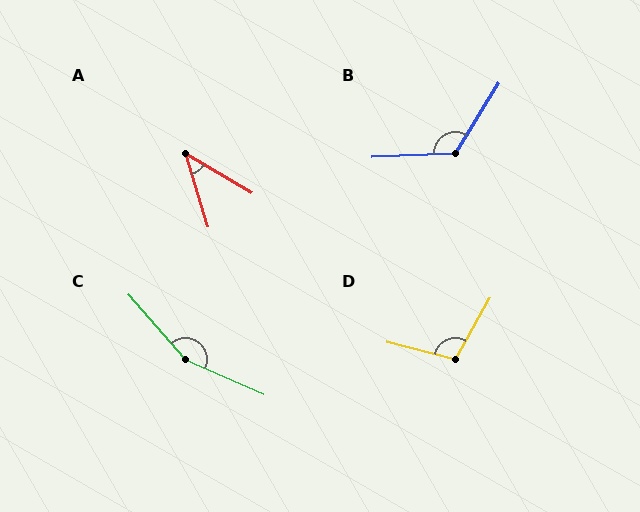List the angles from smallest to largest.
A (42°), D (105°), B (124°), C (155°).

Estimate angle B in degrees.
Approximately 124 degrees.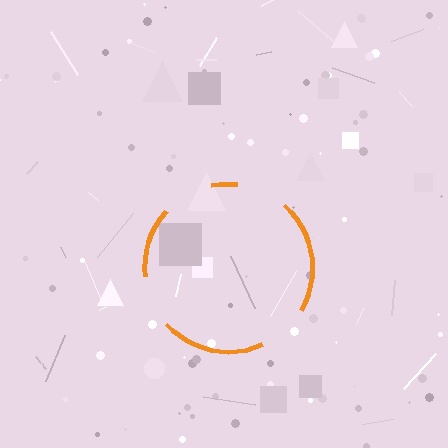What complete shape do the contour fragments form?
The contour fragments form a circle.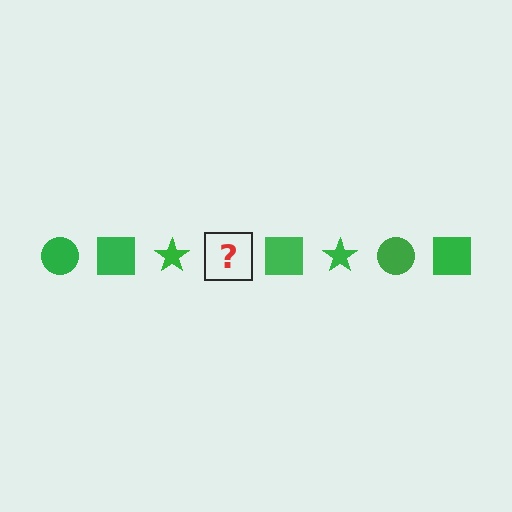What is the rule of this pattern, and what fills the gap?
The rule is that the pattern cycles through circle, square, star shapes in green. The gap should be filled with a green circle.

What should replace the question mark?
The question mark should be replaced with a green circle.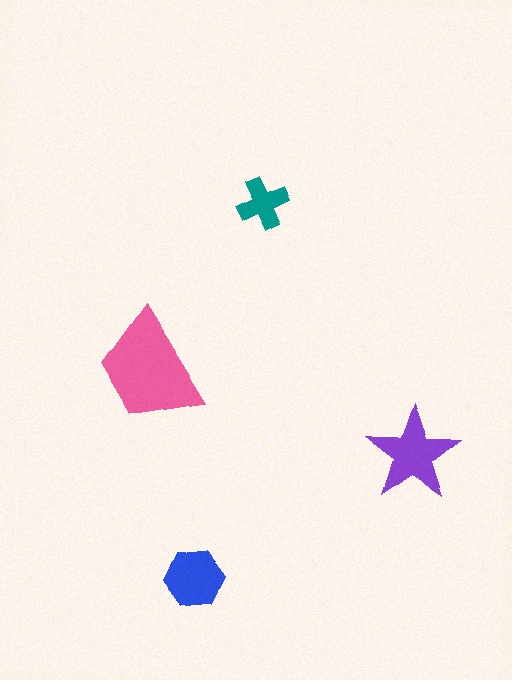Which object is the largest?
The pink trapezoid.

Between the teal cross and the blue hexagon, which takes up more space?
The blue hexagon.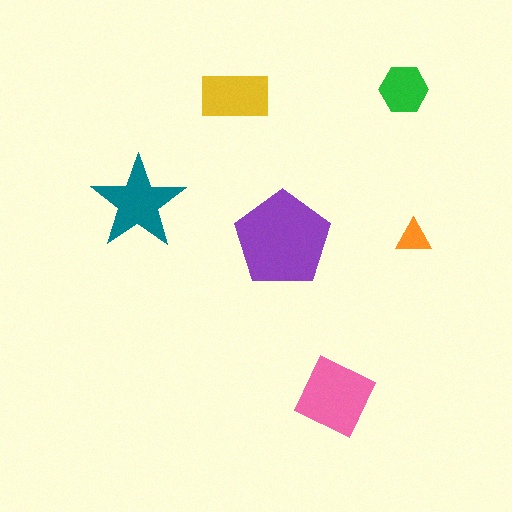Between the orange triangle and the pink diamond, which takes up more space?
The pink diamond.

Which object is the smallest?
The orange triangle.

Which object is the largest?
The purple pentagon.